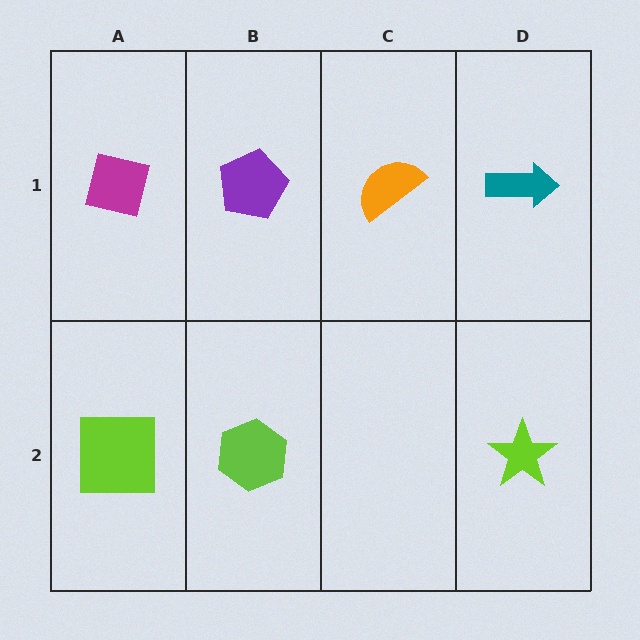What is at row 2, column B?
A lime hexagon.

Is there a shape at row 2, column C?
No, that cell is empty.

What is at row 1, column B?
A purple pentagon.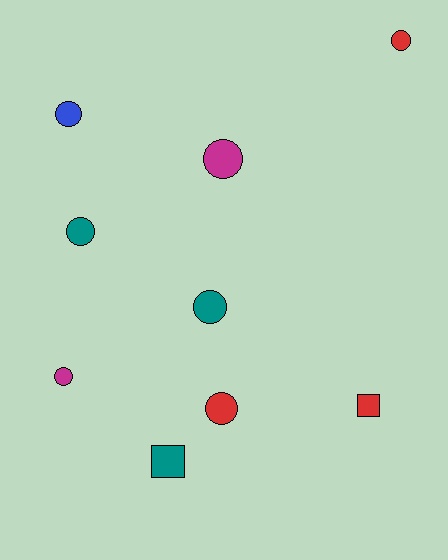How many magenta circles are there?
There are 2 magenta circles.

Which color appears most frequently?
Red, with 3 objects.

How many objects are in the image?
There are 9 objects.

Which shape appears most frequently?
Circle, with 7 objects.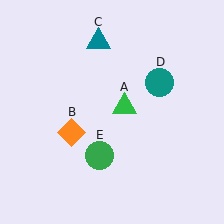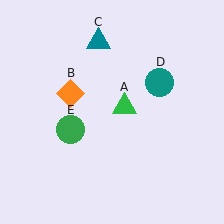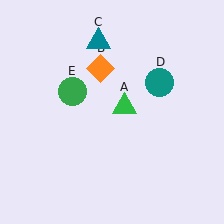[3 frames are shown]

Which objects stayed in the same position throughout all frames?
Green triangle (object A) and teal triangle (object C) and teal circle (object D) remained stationary.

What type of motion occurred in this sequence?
The orange diamond (object B), green circle (object E) rotated clockwise around the center of the scene.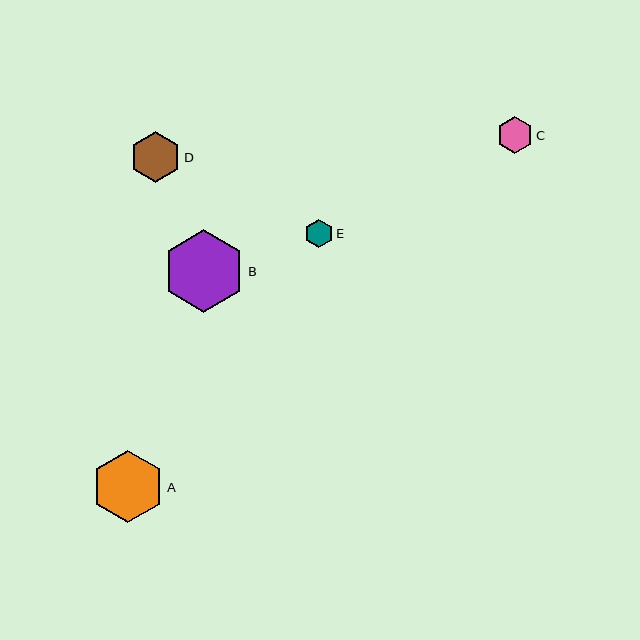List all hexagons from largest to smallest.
From largest to smallest: B, A, D, C, E.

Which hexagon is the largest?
Hexagon B is the largest with a size of approximately 83 pixels.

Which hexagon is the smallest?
Hexagon E is the smallest with a size of approximately 28 pixels.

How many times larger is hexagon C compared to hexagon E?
Hexagon C is approximately 1.3 times the size of hexagon E.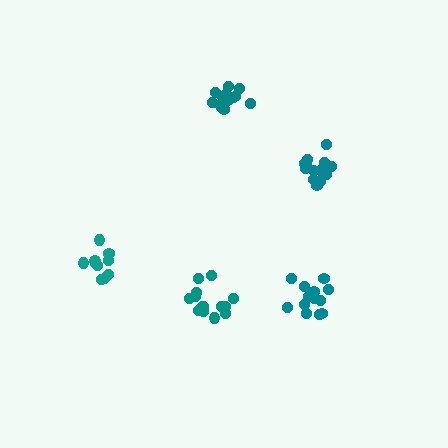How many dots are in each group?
Group 1: 15 dots, Group 2: 12 dots, Group 3: 14 dots, Group 4: 10 dots, Group 5: 15 dots (66 total).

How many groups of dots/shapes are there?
There are 5 groups.